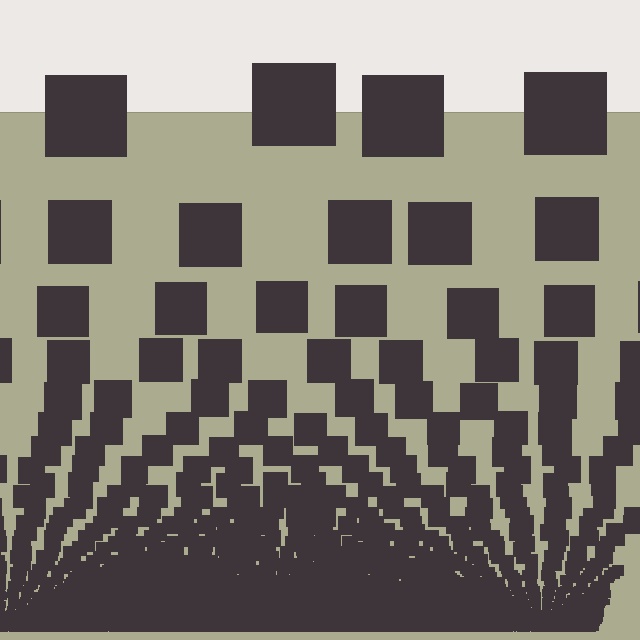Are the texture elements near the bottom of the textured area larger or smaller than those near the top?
Smaller. The gradient is inverted — elements near the bottom are smaller and denser.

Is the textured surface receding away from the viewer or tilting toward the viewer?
The surface appears to tilt toward the viewer. Texture elements get larger and sparser toward the top.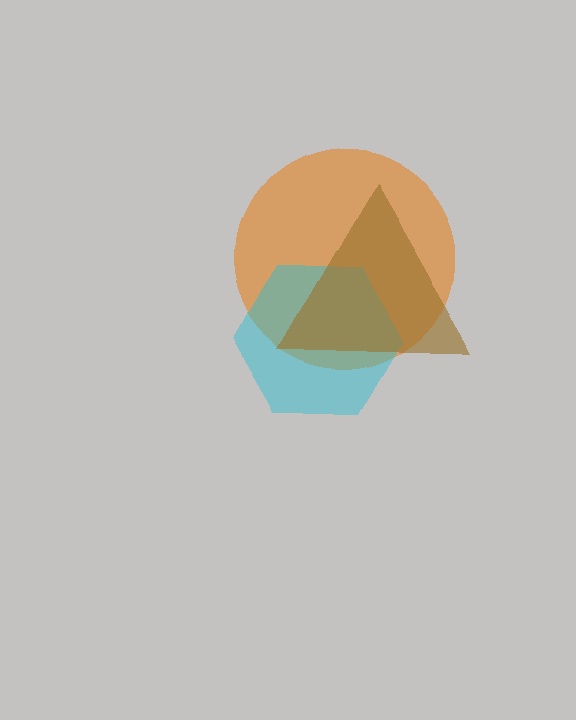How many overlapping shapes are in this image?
There are 3 overlapping shapes in the image.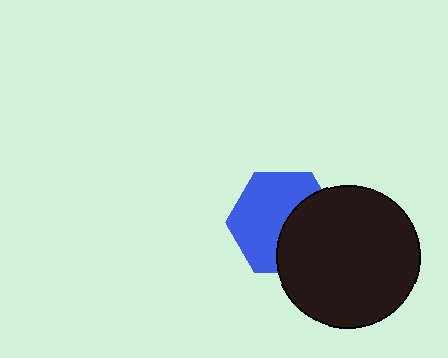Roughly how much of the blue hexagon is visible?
About half of it is visible (roughly 60%).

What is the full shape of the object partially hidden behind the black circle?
The partially hidden object is a blue hexagon.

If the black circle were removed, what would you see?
You would see the complete blue hexagon.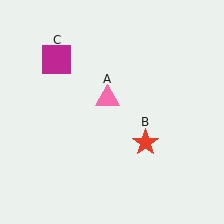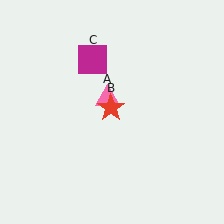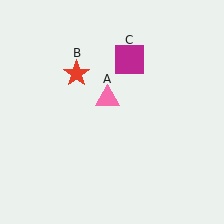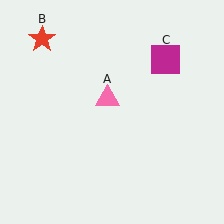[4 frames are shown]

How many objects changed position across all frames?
2 objects changed position: red star (object B), magenta square (object C).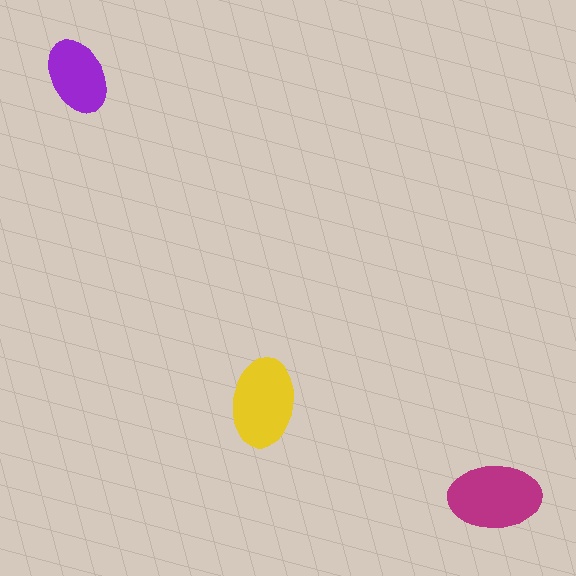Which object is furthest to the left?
The purple ellipse is leftmost.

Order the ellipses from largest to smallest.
the magenta one, the yellow one, the purple one.